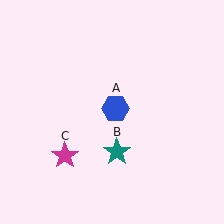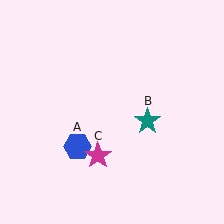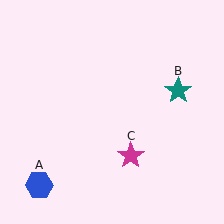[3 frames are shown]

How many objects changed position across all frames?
3 objects changed position: blue hexagon (object A), teal star (object B), magenta star (object C).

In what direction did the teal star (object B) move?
The teal star (object B) moved up and to the right.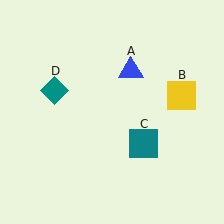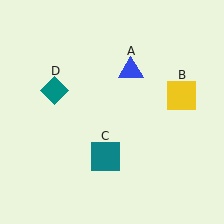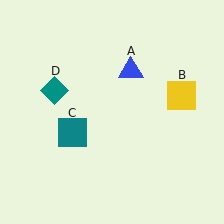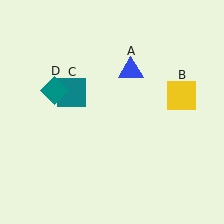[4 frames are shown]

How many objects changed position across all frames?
1 object changed position: teal square (object C).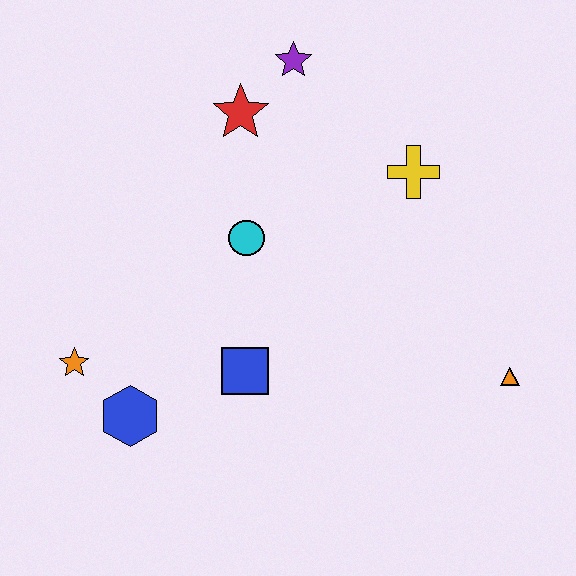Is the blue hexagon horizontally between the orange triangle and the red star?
No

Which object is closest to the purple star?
The red star is closest to the purple star.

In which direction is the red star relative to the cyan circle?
The red star is above the cyan circle.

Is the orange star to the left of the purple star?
Yes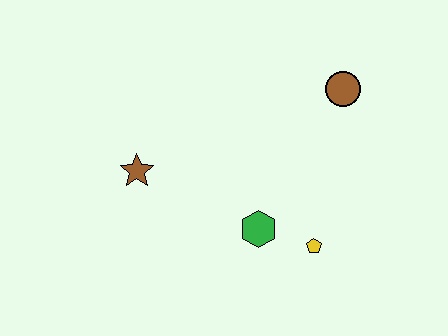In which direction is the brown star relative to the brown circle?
The brown star is to the left of the brown circle.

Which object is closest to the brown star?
The green hexagon is closest to the brown star.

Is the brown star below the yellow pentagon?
No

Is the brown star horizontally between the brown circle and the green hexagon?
No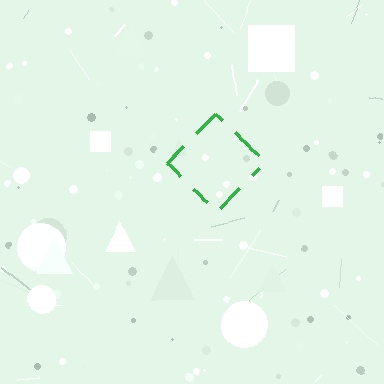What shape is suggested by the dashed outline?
The dashed outline suggests a diamond.